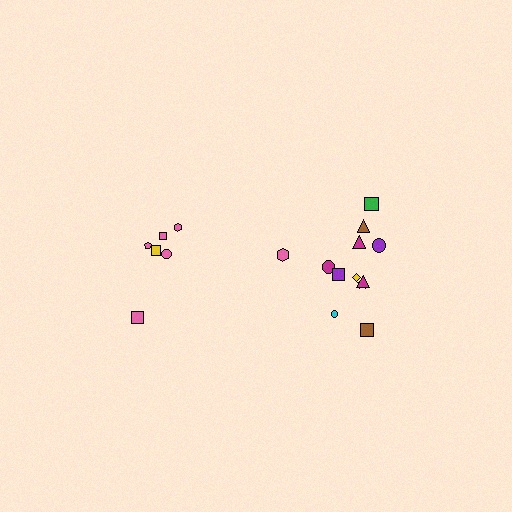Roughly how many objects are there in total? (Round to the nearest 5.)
Roughly 20 objects in total.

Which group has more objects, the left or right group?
The right group.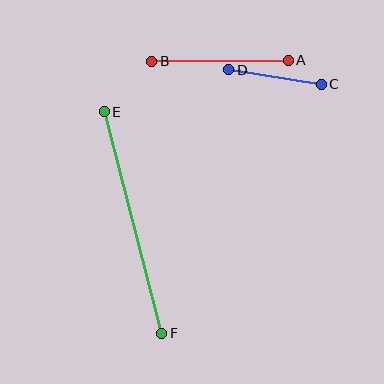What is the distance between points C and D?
The distance is approximately 94 pixels.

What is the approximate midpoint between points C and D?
The midpoint is at approximately (275, 77) pixels.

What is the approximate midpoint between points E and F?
The midpoint is at approximately (133, 223) pixels.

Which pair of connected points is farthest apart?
Points E and F are farthest apart.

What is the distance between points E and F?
The distance is approximately 229 pixels.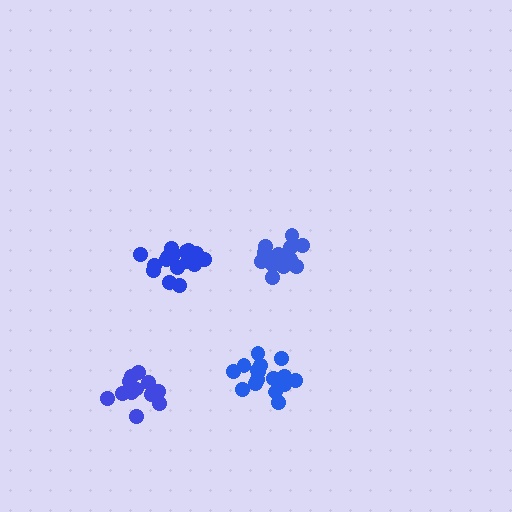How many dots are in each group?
Group 1: 16 dots, Group 2: 17 dots, Group 3: 15 dots, Group 4: 13 dots (61 total).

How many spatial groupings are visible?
There are 4 spatial groupings.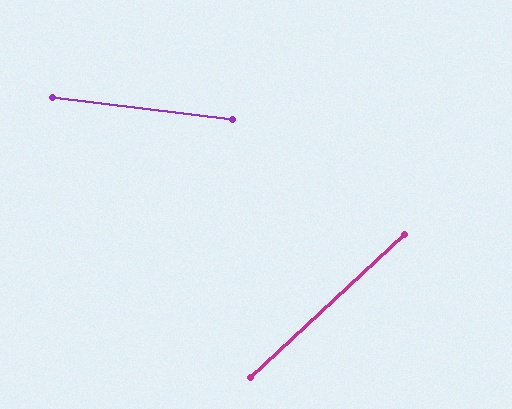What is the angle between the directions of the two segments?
Approximately 50 degrees.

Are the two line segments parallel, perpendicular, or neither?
Neither parallel nor perpendicular — they differ by about 50°.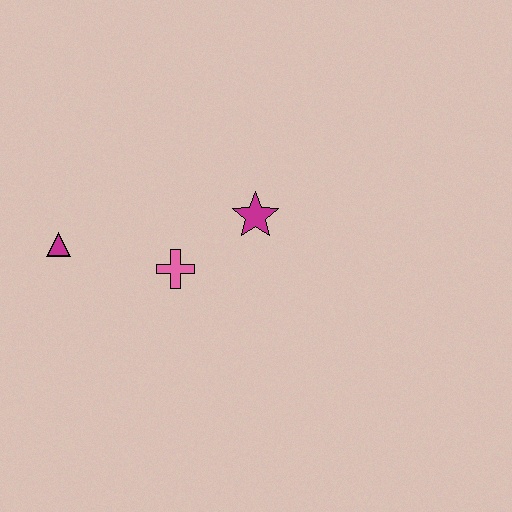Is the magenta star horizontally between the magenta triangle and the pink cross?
No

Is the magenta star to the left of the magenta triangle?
No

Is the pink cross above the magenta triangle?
No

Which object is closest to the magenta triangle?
The pink cross is closest to the magenta triangle.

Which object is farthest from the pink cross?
The magenta triangle is farthest from the pink cross.